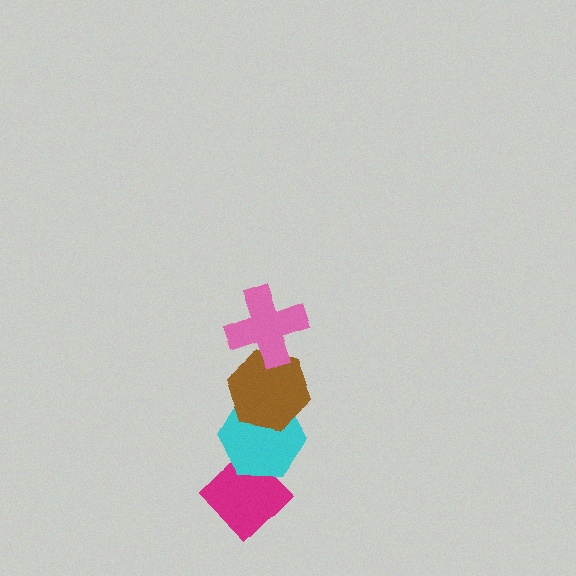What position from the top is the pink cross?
The pink cross is 1st from the top.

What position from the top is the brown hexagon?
The brown hexagon is 2nd from the top.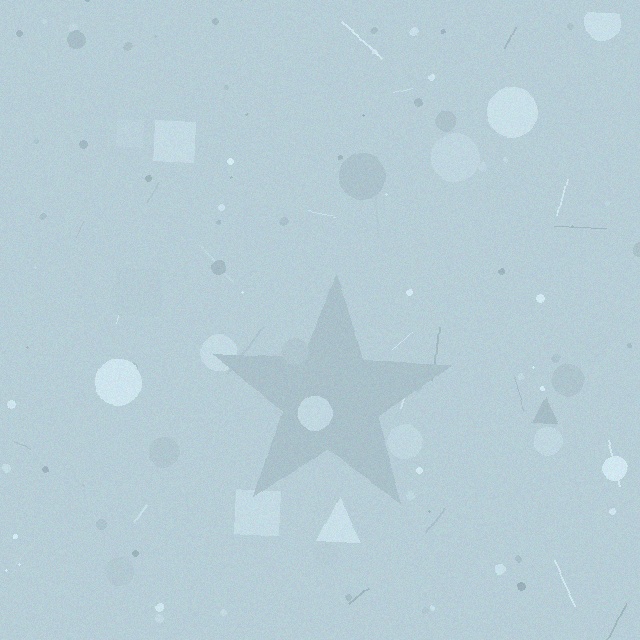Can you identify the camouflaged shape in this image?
The camouflaged shape is a star.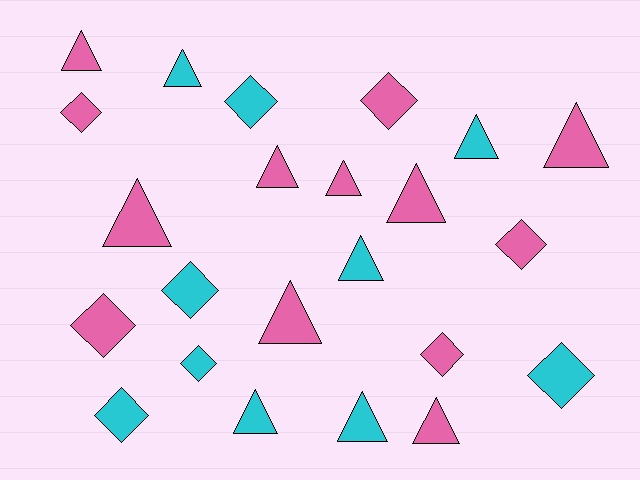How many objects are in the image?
There are 23 objects.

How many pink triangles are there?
There are 8 pink triangles.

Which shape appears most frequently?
Triangle, with 13 objects.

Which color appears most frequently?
Pink, with 13 objects.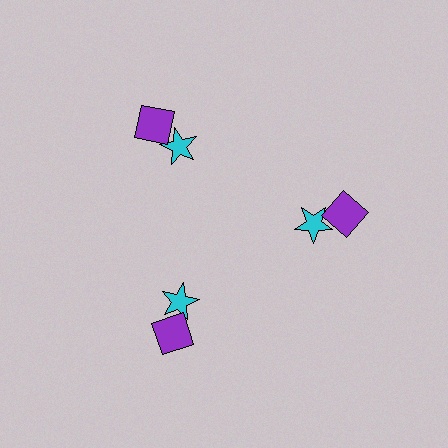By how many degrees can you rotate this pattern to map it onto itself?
The pattern maps onto itself every 120 degrees of rotation.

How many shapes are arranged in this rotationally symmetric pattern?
There are 6 shapes, arranged in 3 groups of 2.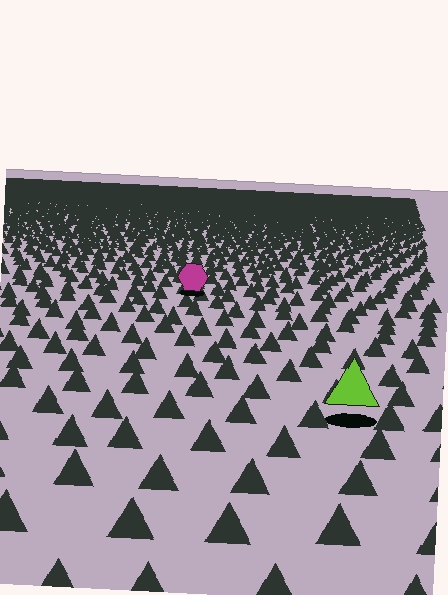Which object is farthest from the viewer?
The magenta hexagon is farthest from the viewer. It appears smaller and the ground texture around it is denser.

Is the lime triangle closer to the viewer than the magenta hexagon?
Yes. The lime triangle is closer — you can tell from the texture gradient: the ground texture is coarser near it.